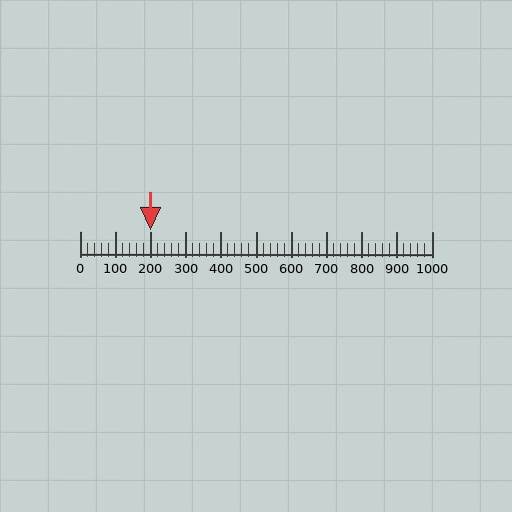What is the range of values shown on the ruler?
The ruler shows values from 0 to 1000.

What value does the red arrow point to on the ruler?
The red arrow points to approximately 200.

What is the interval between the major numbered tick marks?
The major tick marks are spaced 100 units apart.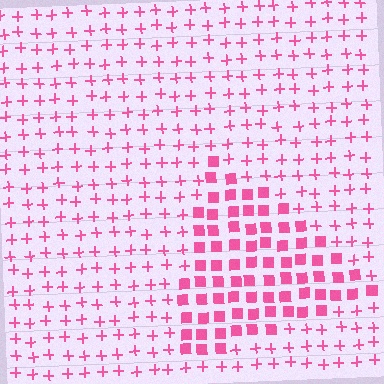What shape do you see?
I see a triangle.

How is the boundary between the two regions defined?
The boundary is defined by a change in element shape: squares inside vs. plus signs outside. All elements share the same color and spacing.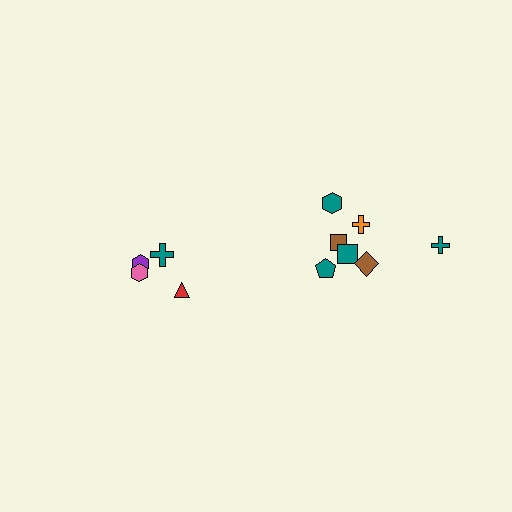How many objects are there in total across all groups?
There are 11 objects.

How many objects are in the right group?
There are 7 objects.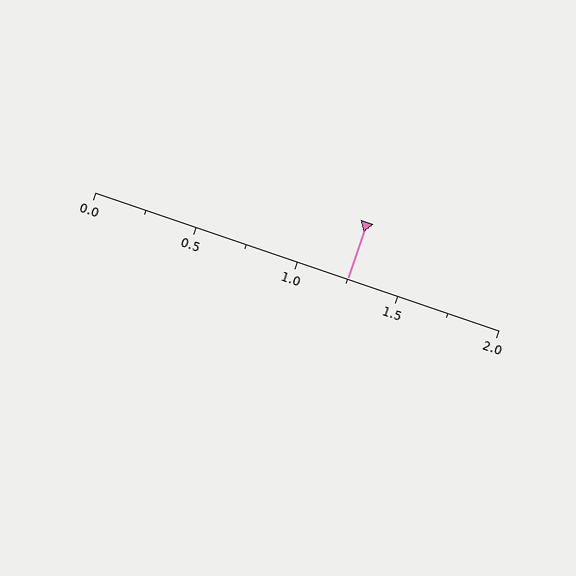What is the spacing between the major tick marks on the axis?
The major ticks are spaced 0.5 apart.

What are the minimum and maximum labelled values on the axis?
The axis runs from 0.0 to 2.0.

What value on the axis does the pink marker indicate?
The marker indicates approximately 1.25.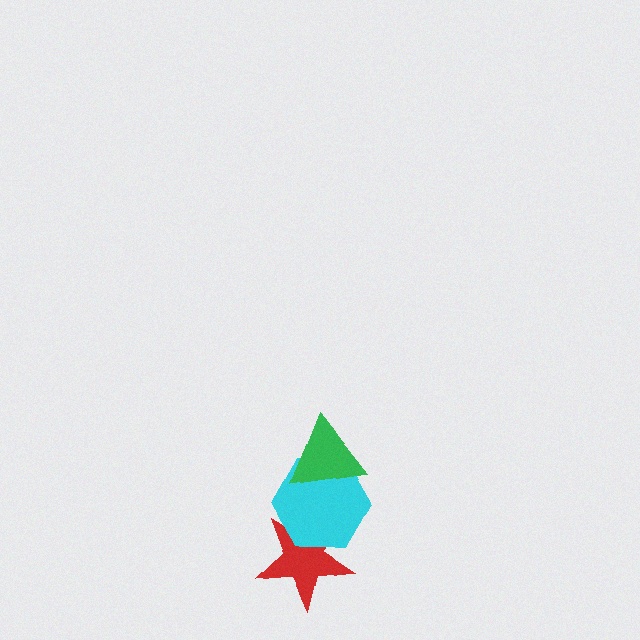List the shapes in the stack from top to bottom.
From top to bottom: the green triangle, the cyan hexagon, the red star.